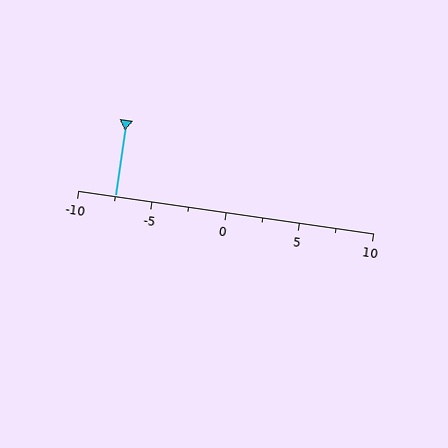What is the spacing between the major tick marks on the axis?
The major ticks are spaced 5 apart.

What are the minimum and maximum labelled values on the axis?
The axis runs from -10 to 10.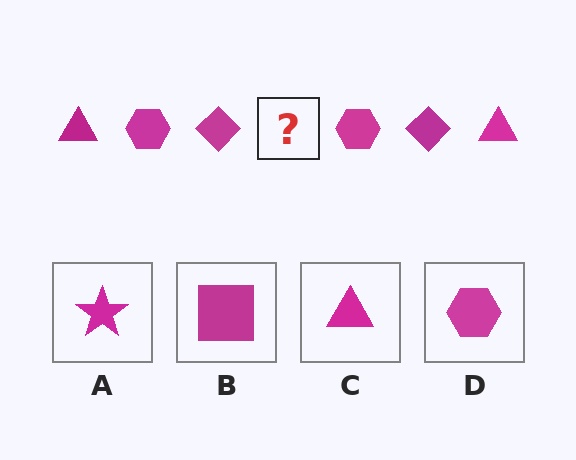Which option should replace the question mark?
Option C.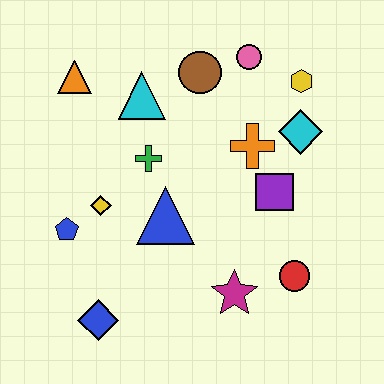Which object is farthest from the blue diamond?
The yellow hexagon is farthest from the blue diamond.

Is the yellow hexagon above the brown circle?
No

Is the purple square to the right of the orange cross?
Yes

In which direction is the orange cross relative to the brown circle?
The orange cross is below the brown circle.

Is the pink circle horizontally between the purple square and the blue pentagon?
Yes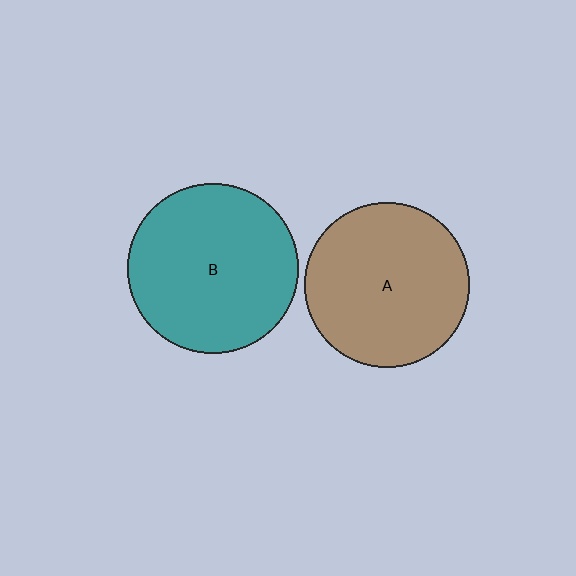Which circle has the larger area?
Circle B (teal).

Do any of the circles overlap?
No, none of the circles overlap.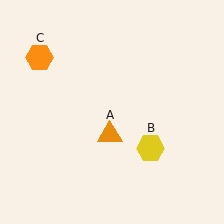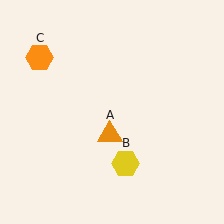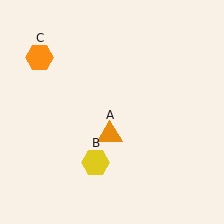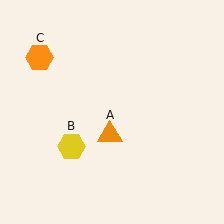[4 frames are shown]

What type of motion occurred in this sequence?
The yellow hexagon (object B) rotated clockwise around the center of the scene.